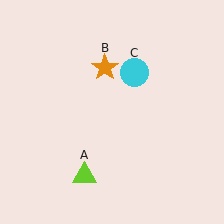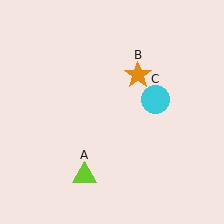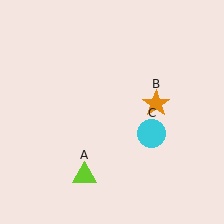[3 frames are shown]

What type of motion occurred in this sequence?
The orange star (object B), cyan circle (object C) rotated clockwise around the center of the scene.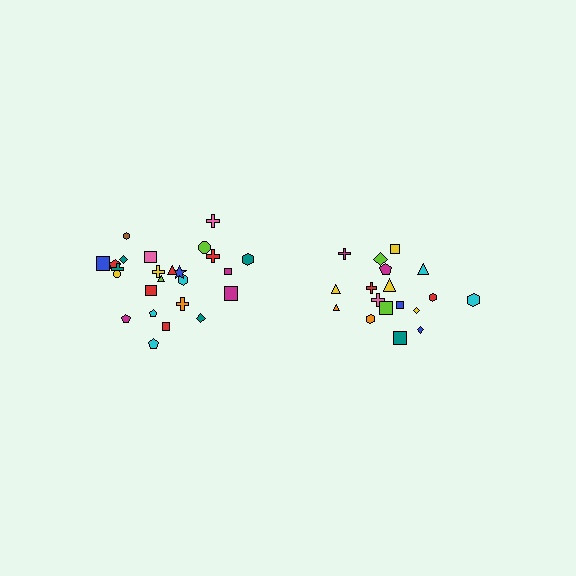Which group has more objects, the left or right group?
The left group.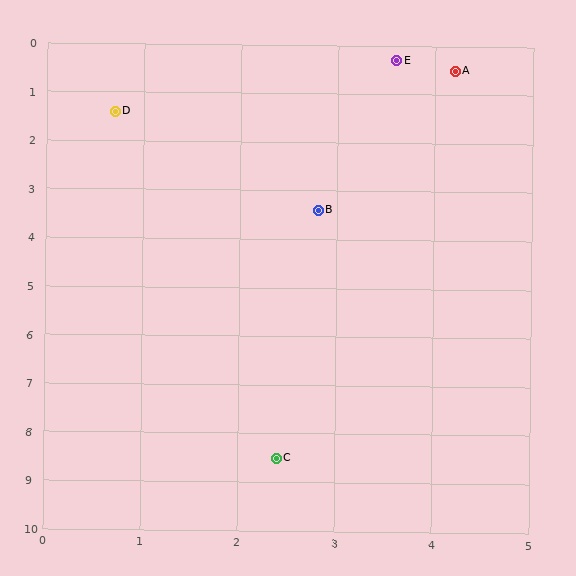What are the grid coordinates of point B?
Point B is at approximately (2.8, 3.4).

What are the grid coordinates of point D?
Point D is at approximately (0.7, 1.4).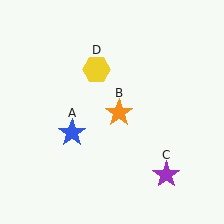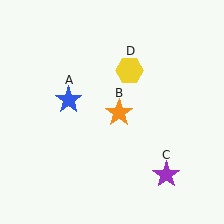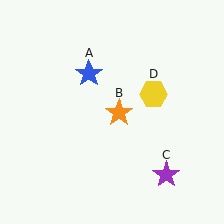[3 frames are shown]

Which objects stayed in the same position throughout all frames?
Orange star (object B) and purple star (object C) remained stationary.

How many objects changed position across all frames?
2 objects changed position: blue star (object A), yellow hexagon (object D).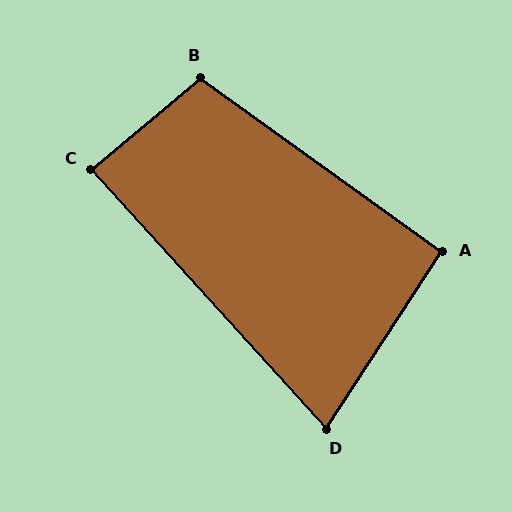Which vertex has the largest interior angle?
B, at approximately 105 degrees.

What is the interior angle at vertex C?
Approximately 87 degrees (approximately right).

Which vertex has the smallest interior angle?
D, at approximately 75 degrees.